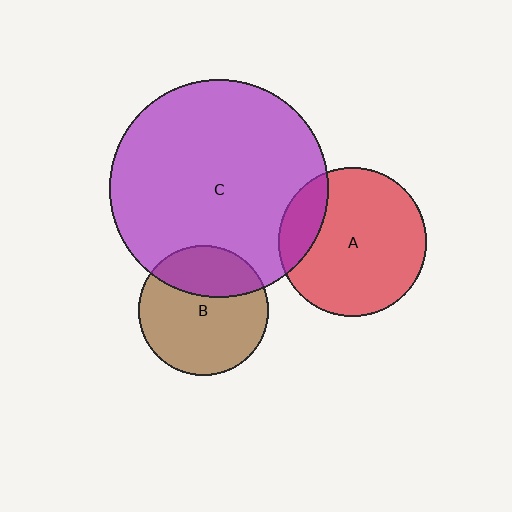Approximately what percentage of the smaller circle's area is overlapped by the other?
Approximately 15%.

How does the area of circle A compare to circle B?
Approximately 1.3 times.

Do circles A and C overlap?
Yes.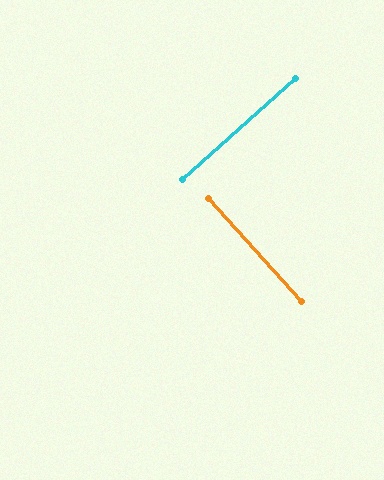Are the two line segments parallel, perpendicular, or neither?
Perpendicular — they meet at approximately 90°.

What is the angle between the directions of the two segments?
Approximately 90 degrees.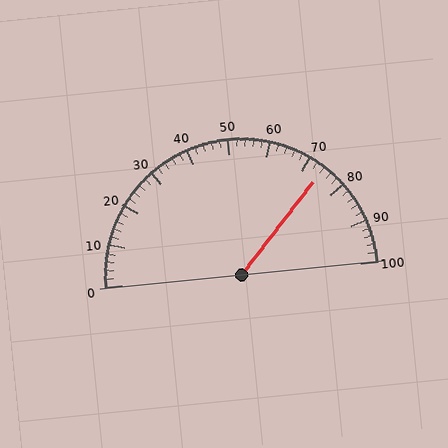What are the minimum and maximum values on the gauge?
The gauge ranges from 0 to 100.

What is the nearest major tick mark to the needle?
The nearest major tick mark is 70.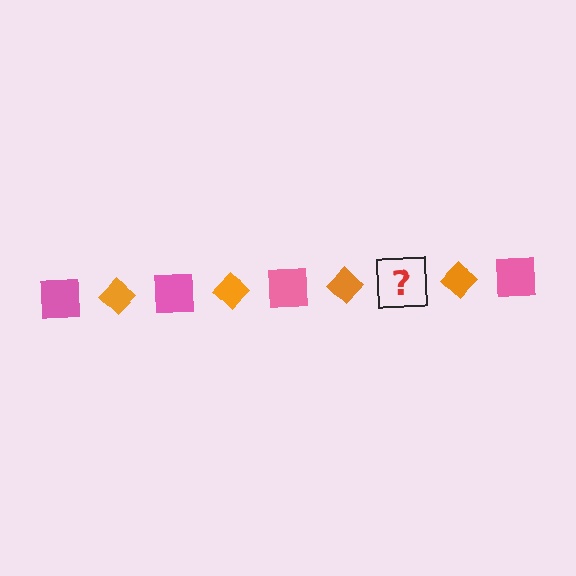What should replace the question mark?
The question mark should be replaced with a pink square.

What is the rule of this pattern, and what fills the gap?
The rule is that the pattern alternates between pink square and orange diamond. The gap should be filled with a pink square.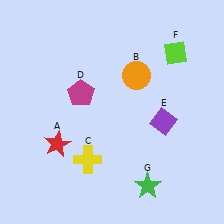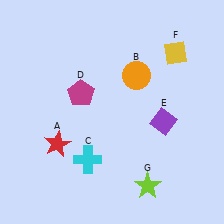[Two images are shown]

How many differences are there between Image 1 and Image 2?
There are 3 differences between the two images.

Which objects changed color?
C changed from yellow to cyan. F changed from lime to yellow. G changed from green to lime.